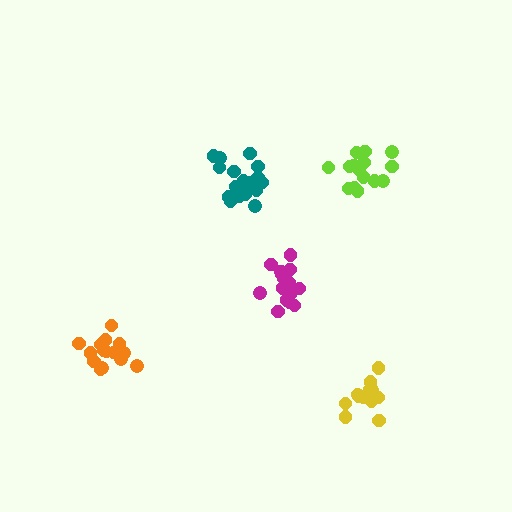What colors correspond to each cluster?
The clusters are colored: orange, magenta, lime, teal, yellow.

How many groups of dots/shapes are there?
There are 5 groups.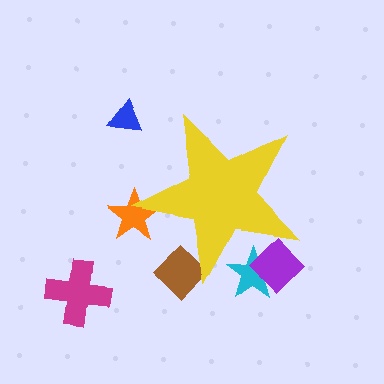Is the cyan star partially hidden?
Yes, the cyan star is partially hidden behind the yellow star.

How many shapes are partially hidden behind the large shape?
4 shapes are partially hidden.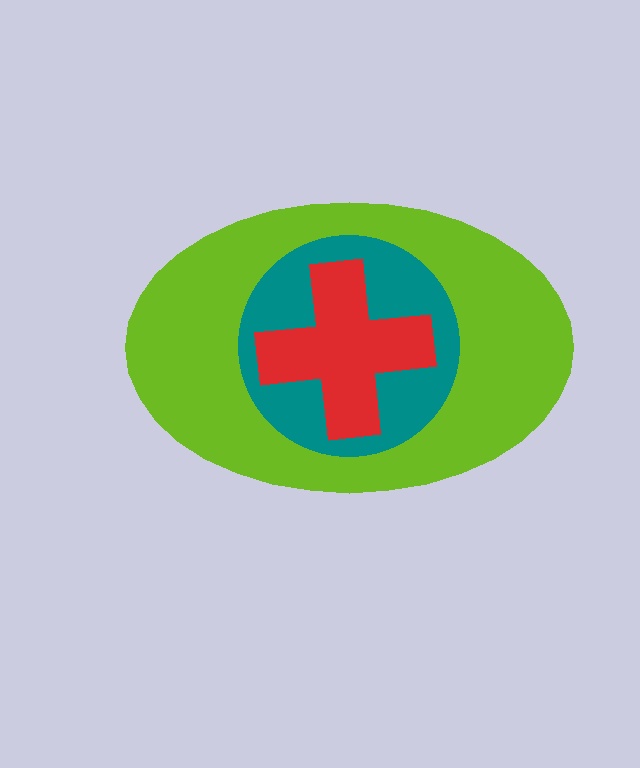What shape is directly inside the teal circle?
The red cross.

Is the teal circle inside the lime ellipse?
Yes.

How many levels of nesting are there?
3.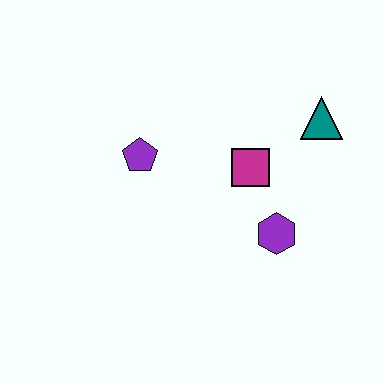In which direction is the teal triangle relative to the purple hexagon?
The teal triangle is above the purple hexagon.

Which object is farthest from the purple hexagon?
The purple pentagon is farthest from the purple hexagon.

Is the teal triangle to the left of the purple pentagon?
No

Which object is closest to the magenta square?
The purple hexagon is closest to the magenta square.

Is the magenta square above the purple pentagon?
No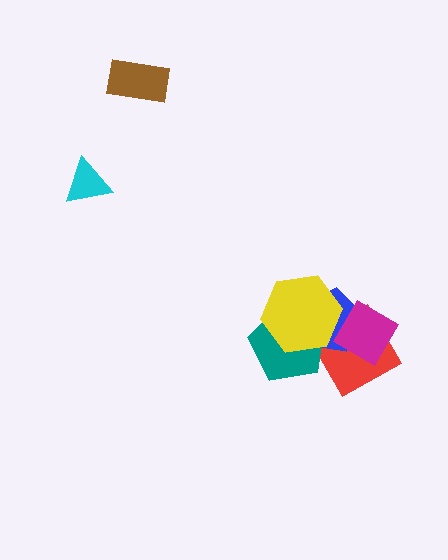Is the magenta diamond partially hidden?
Yes, it is partially covered by another shape.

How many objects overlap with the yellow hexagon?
4 objects overlap with the yellow hexagon.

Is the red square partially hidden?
Yes, it is partially covered by another shape.